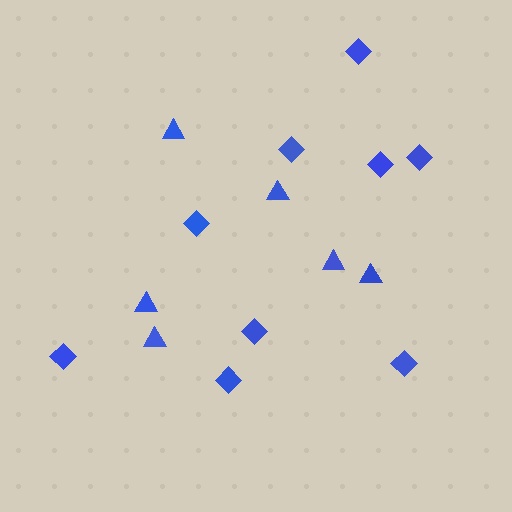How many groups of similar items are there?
There are 2 groups: one group of triangles (6) and one group of diamonds (9).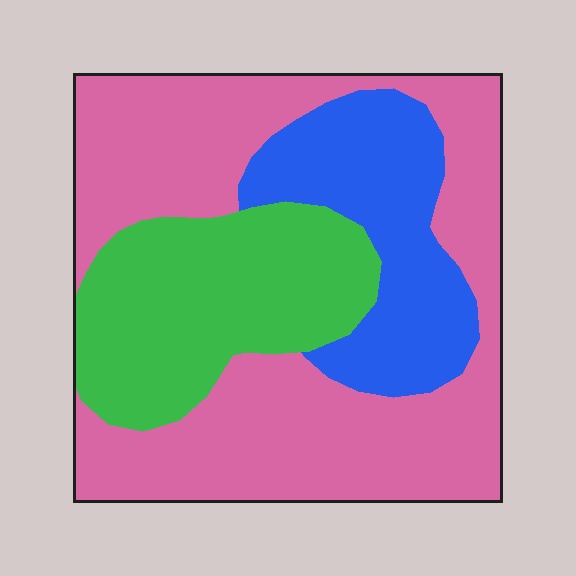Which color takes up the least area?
Blue, at roughly 20%.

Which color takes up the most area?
Pink, at roughly 55%.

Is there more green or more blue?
Green.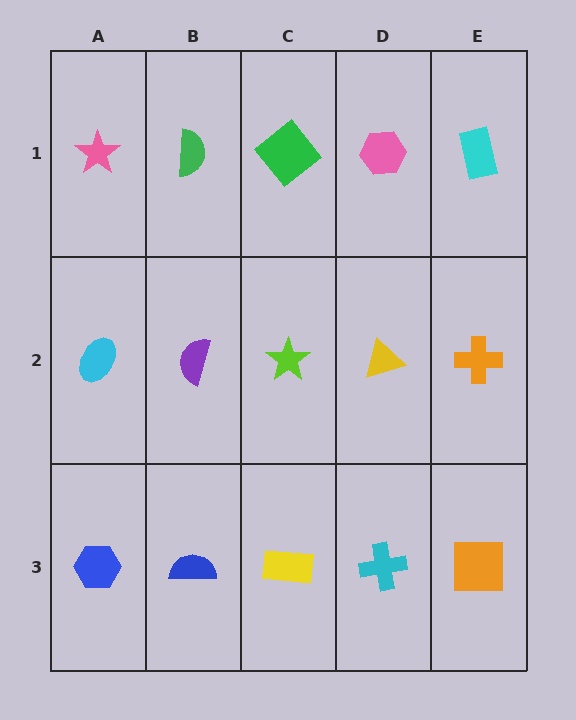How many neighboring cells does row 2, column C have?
4.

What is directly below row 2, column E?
An orange square.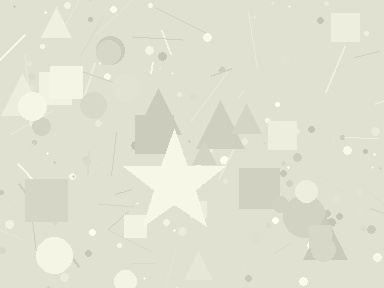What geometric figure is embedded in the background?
A star is embedded in the background.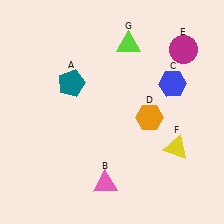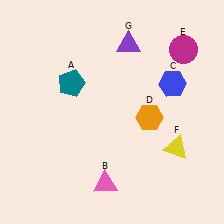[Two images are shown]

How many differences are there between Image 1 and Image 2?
There is 1 difference between the two images.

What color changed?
The triangle (G) changed from lime in Image 1 to purple in Image 2.